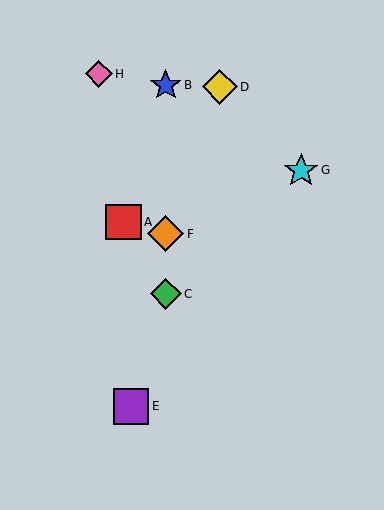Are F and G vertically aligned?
No, F is at x≈166 and G is at x≈301.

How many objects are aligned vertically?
3 objects (B, C, F) are aligned vertically.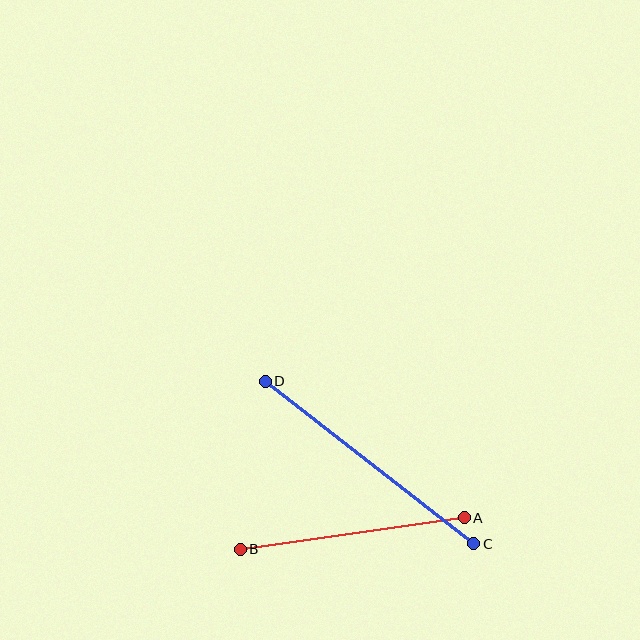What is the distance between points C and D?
The distance is approximately 264 pixels.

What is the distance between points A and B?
The distance is approximately 226 pixels.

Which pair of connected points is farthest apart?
Points C and D are farthest apart.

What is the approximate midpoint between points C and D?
The midpoint is at approximately (369, 463) pixels.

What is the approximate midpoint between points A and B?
The midpoint is at approximately (352, 533) pixels.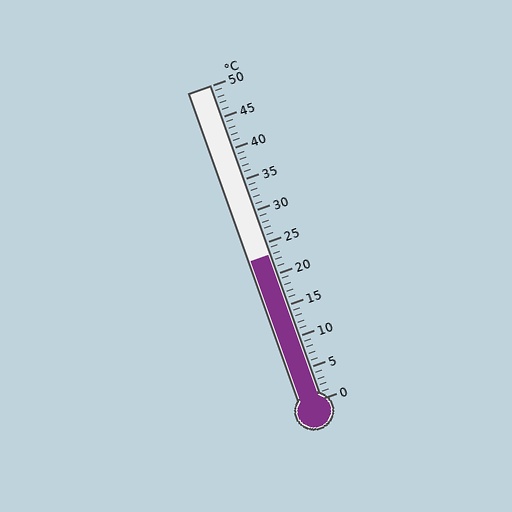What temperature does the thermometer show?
The thermometer shows approximately 23°C.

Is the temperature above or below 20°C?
The temperature is above 20°C.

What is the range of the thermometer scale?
The thermometer scale ranges from 0°C to 50°C.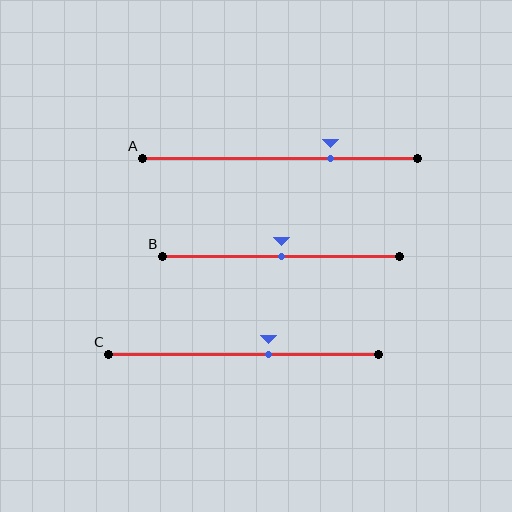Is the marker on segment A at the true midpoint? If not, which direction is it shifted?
No, the marker on segment A is shifted to the right by about 18% of the segment length.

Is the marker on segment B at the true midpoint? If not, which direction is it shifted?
Yes, the marker on segment B is at the true midpoint.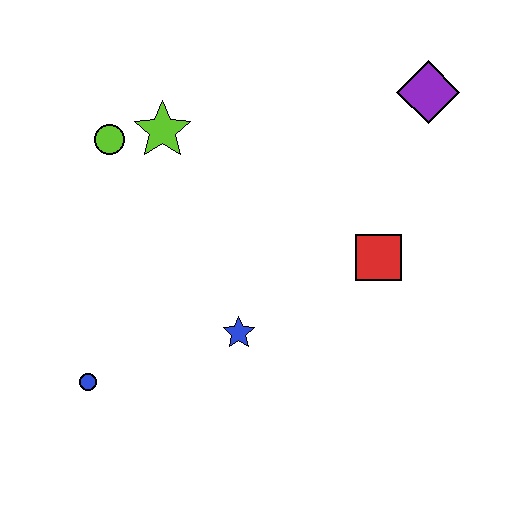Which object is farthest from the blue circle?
The purple diamond is farthest from the blue circle.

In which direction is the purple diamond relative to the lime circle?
The purple diamond is to the right of the lime circle.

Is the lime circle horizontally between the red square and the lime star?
No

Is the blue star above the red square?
No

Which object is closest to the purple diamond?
The red square is closest to the purple diamond.